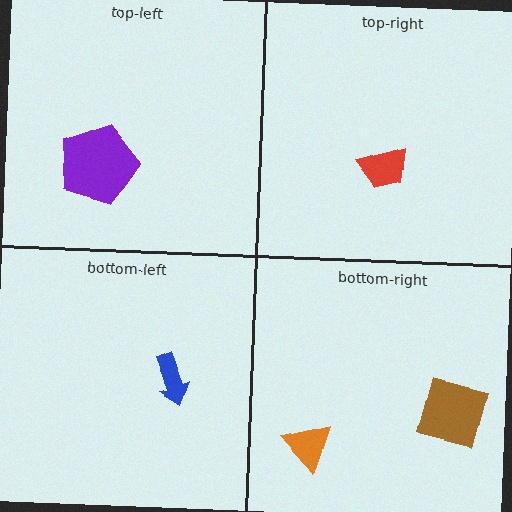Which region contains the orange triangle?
The bottom-right region.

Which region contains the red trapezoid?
The top-right region.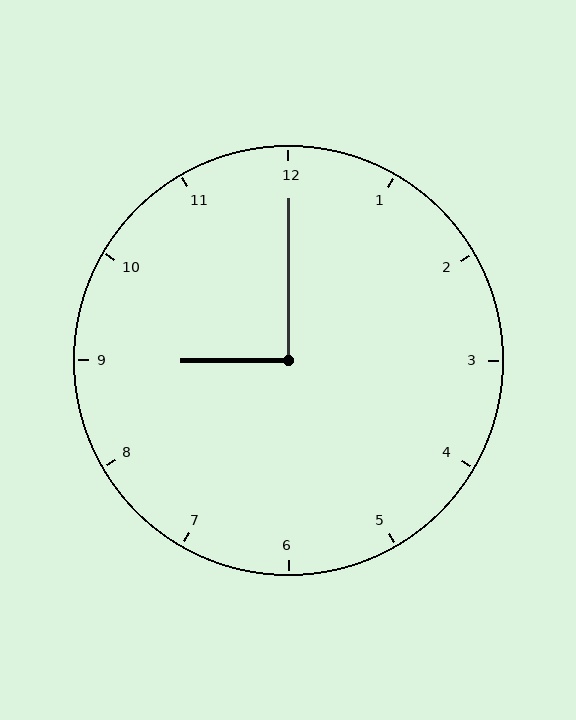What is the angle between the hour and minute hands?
Approximately 90 degrees.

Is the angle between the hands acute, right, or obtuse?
It is right.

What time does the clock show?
9:00.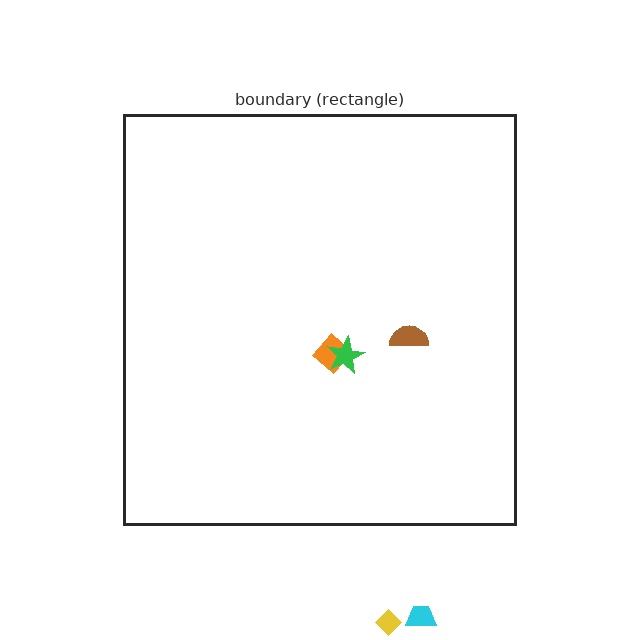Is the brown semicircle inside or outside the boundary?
Inside.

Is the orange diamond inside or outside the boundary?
Inside.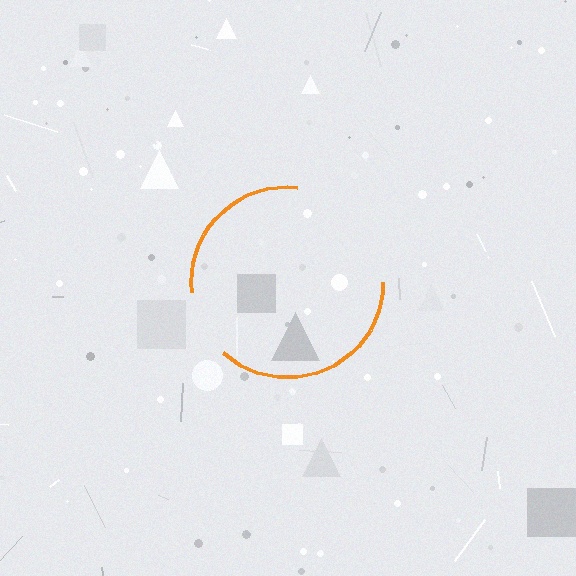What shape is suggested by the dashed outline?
The dashed outline suggests a circle.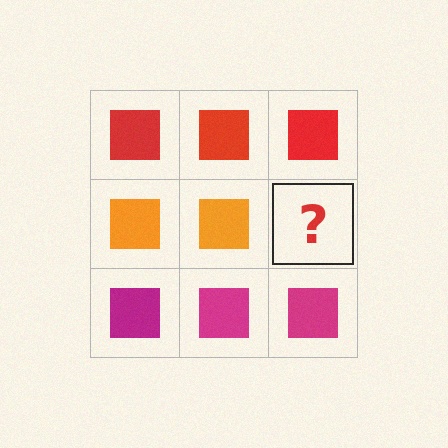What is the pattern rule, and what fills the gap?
The rule is that each row has a consistent color. The gap should be filled with an orange square.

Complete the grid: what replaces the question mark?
The question mark should be replaced with an orange square.